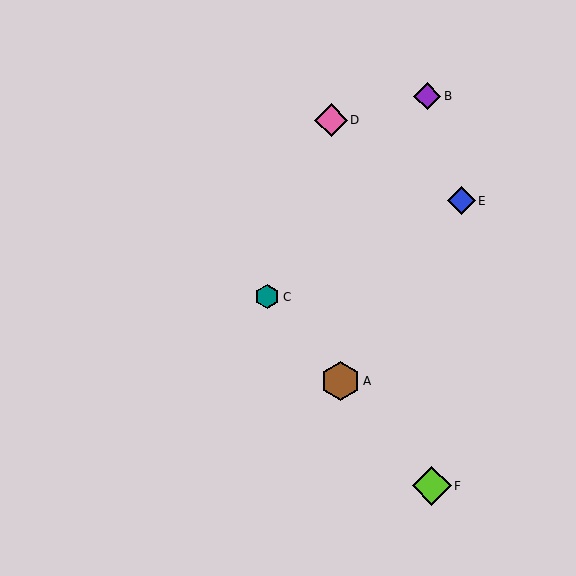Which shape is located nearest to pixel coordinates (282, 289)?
The teal hexagon (labeled C) at (267, 297) is nearest to that location.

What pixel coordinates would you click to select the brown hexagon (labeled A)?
Click at (340, 381) to select the brown hexagon A.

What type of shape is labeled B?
Shape B is a purple diamond.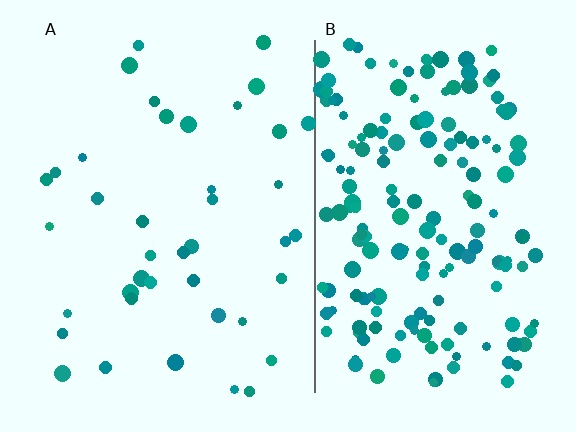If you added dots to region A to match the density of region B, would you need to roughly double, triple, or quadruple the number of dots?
Approximately quadruple.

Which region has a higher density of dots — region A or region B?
B (the right).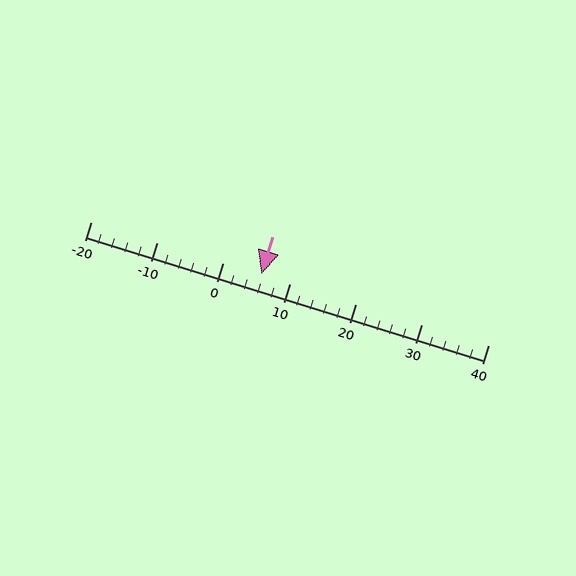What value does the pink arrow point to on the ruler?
The pink arrow points to approximately 6.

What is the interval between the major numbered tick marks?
The major tick marks are spaced 10 units apart.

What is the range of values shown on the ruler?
The ruler shows values from -20 to 40.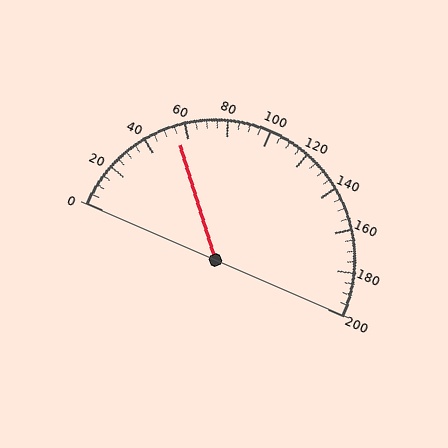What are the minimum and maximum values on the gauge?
The gauge ranges from 0 to 200.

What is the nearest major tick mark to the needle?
The nearest major tick mark is 60.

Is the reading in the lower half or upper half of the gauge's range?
The reading is in the lower half of the range (0 to 200).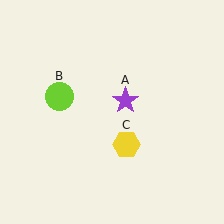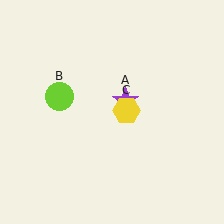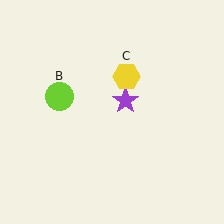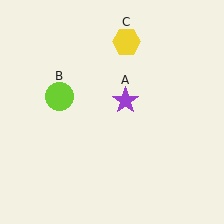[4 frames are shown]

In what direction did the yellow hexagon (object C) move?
The yellow hexagon (object C) moved up.